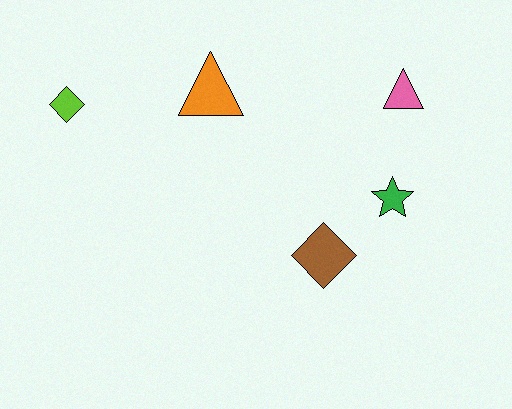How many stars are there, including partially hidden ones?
There is 1 star.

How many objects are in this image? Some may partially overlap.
There are 5 objects.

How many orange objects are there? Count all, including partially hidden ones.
There is 1 orange object.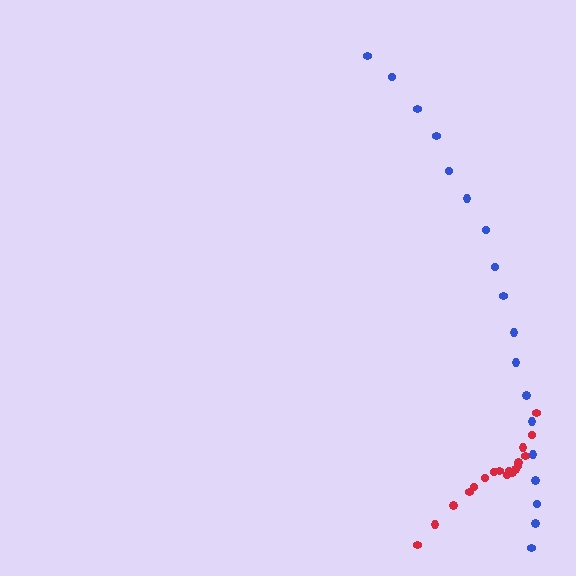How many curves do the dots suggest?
There are 2 distinct paths.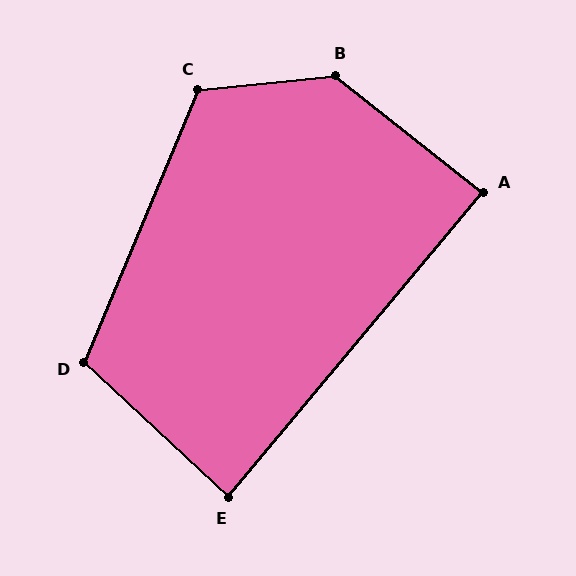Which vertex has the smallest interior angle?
E, at approximately 87 degrees.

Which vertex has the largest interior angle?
B, at approximately 136 degrees.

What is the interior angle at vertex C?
Approximately 119 degrees (obtuse).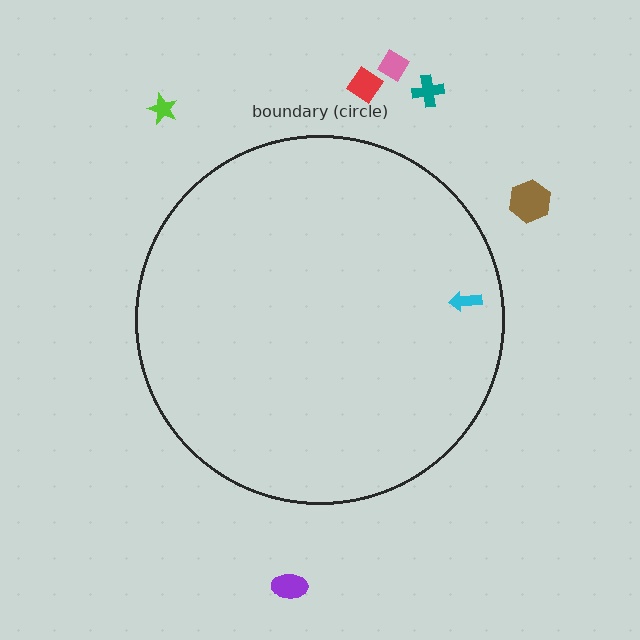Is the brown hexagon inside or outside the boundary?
Outside.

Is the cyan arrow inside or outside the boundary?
Inside.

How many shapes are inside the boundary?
1 inside, 6 outside.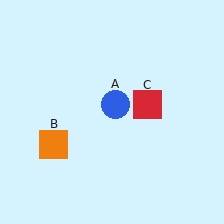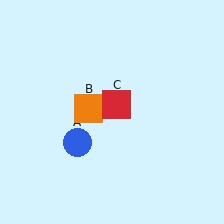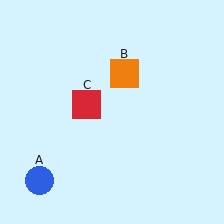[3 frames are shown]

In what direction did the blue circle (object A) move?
The blue circle (object A) moved down and to the left.